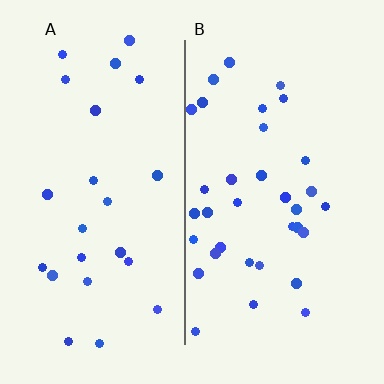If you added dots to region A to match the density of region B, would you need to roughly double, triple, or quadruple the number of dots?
Approximately double.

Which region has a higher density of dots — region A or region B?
B (the right).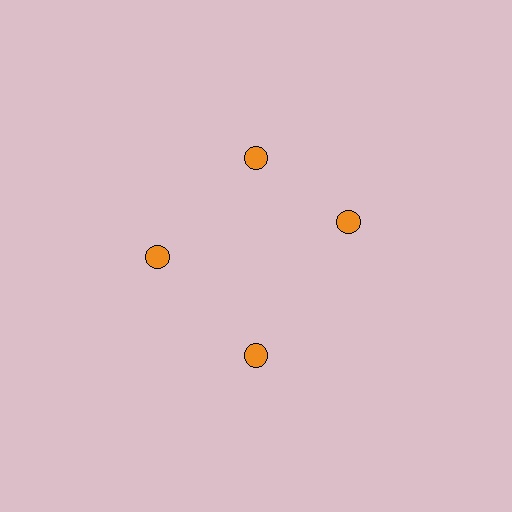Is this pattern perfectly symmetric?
No. The 4 orange circles are arranged in a ring, but one element near the 3 o'clock position is rotated out of alignment along the ring, breaking the 4-fold rotational symmetry.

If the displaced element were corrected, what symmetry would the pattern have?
It would have 4-fold rotational symmetry — the pattern would map onto itself every 90 degrees.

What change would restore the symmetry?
The symmetry would be restored by rotating it back into even spacing with its neighbors so that all 4 circles sit at equal angles and equal distance from the center.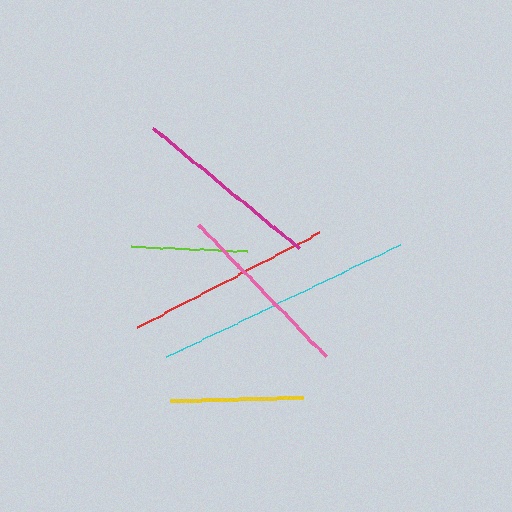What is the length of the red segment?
The red segment is approximately 206 pixels long.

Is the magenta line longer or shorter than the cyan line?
The cyan line is longer than the magenta line.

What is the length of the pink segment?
The pink segment is approximately 183 pixels long.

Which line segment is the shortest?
The lime line is the shortest at approximately 117 pixels.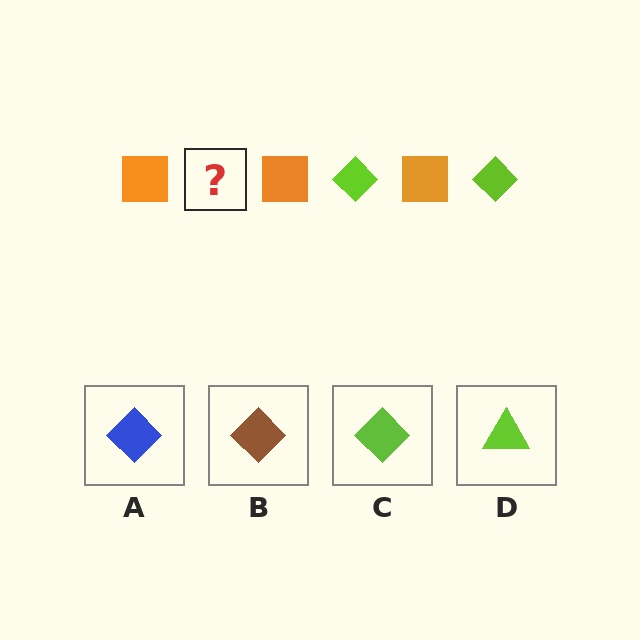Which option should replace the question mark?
Option C.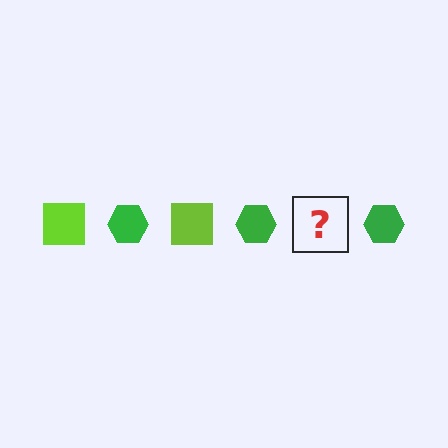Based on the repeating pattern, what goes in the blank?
The blank should be a lime square.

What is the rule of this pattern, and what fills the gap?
The rule is that the pattern alternates between lime square and green hexagon. The gap should be filled with a lime square.